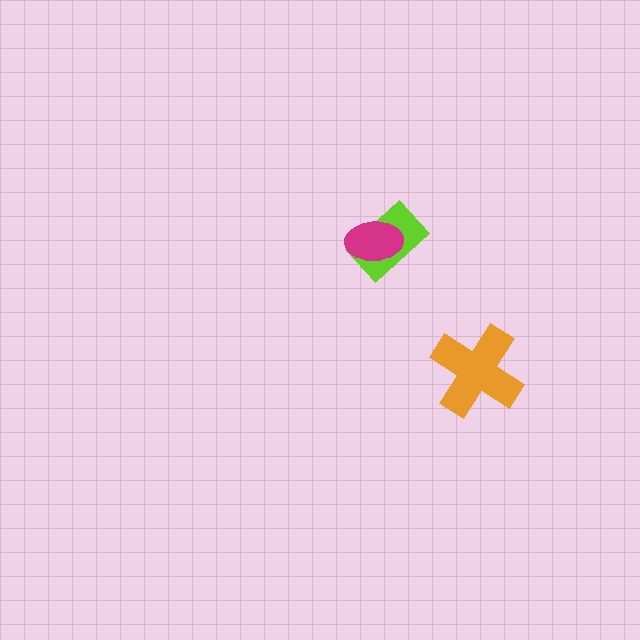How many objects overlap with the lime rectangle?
1 object overlaps with the lime rectangle.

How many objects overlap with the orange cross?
0 objects overlap with the orange cross.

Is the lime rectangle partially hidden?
Yes, it is partially covered by another shape.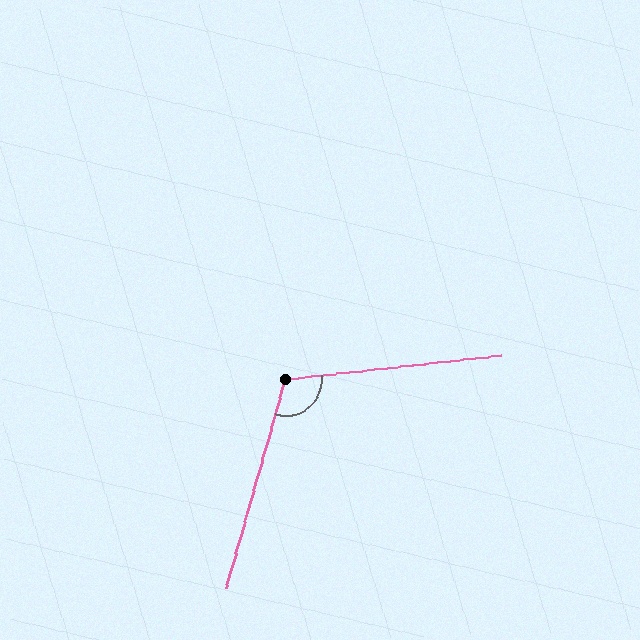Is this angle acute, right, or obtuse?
It is obtuse.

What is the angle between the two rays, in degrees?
Approximately 112 degrees.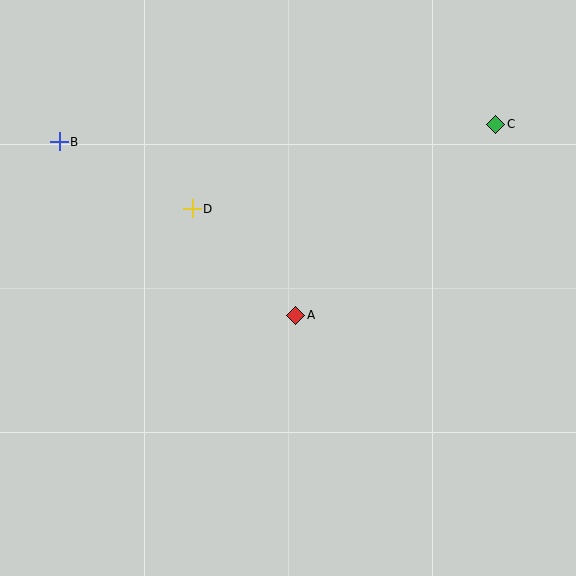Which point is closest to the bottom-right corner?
Point A is closest to the bottom-right corner.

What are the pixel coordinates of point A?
Point A is at (296, 315).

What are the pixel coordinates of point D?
Point D is at (192, 209).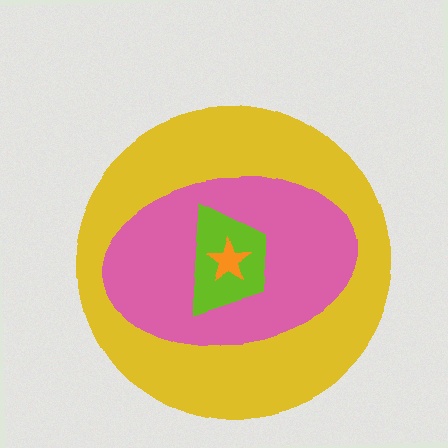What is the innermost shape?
The orange star.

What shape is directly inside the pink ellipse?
The lime trapezoid.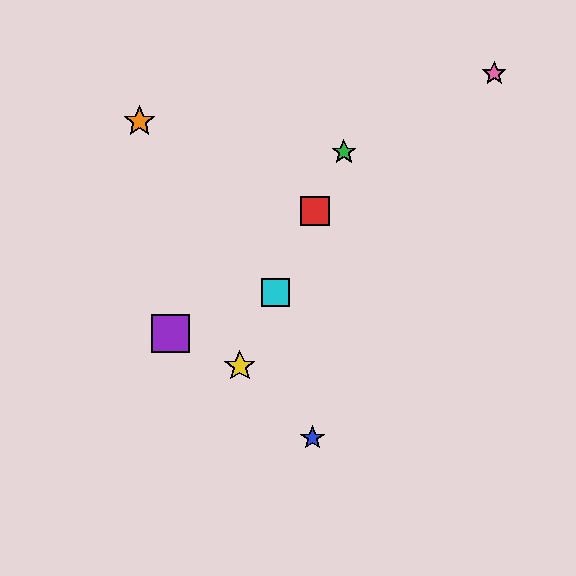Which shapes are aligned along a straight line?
The red square, the green star, the yellow star, the cyan square are aligned along a straight line.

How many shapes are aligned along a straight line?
4 shapes (the red square, the green star, the yellow star, the cyan square) are aligned along a straight line.